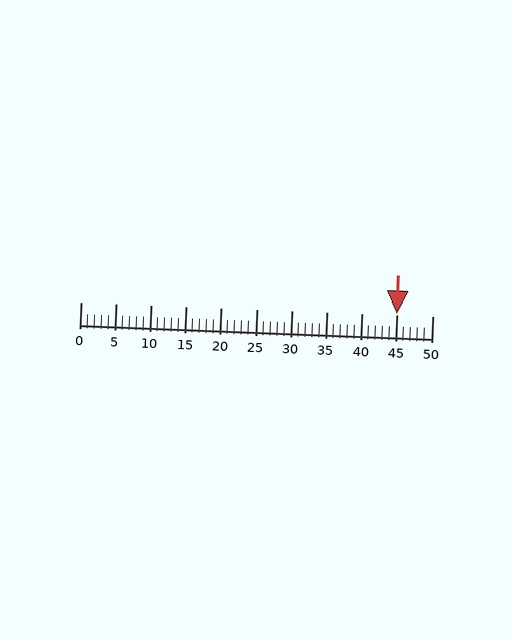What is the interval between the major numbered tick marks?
The major tick marks are spaced 5 units apart.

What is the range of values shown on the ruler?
The ruler shows values from 0 to 50.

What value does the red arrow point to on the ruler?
The red arrow points to approximately 45.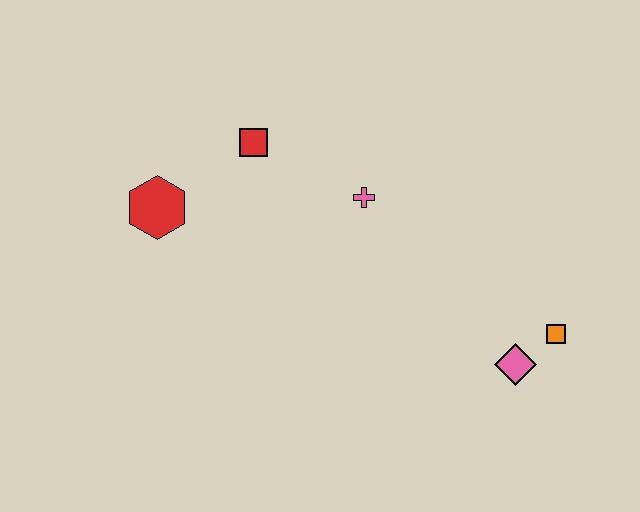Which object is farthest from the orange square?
The red hexagon is farthest from the orange square.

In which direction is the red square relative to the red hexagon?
The red square is to the right of the red hexagon.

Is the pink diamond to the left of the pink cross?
No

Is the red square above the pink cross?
Yes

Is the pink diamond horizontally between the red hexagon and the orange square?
Yes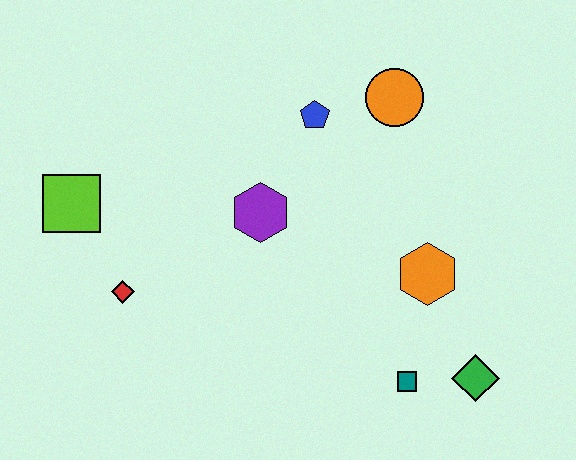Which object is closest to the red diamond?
The lime square is closest to the red diamond.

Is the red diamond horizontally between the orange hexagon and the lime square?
Yes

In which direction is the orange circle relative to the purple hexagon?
The orange circle is to the right of the purple hexagon.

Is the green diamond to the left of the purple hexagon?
No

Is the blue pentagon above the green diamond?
Yes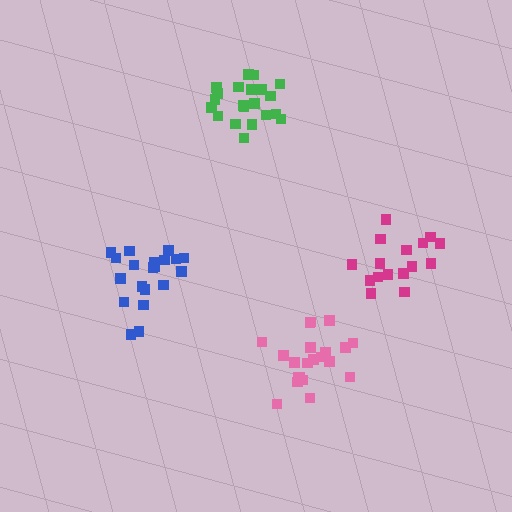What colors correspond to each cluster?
The clusters are colored: magenta, green, pink, blue.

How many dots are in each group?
Group 1: 16 dots, Group 2: 21 dots, Group 3: 21 dots, Group 4: 21 dots (79 total).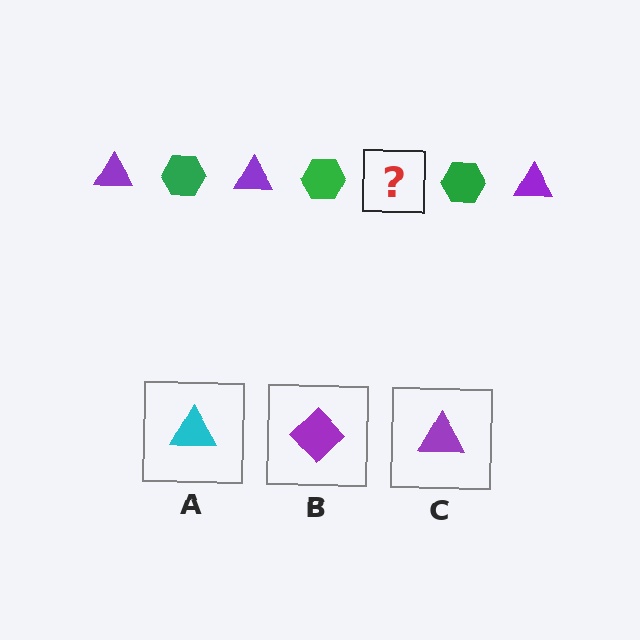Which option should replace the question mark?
Option C.